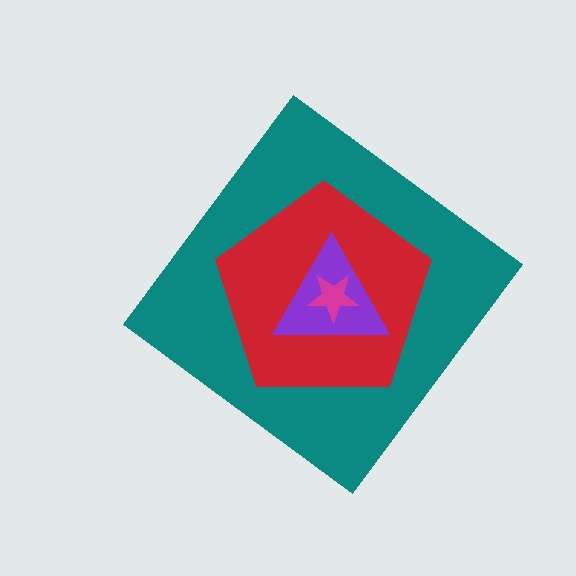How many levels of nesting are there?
4.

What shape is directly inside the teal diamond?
The red pentagon.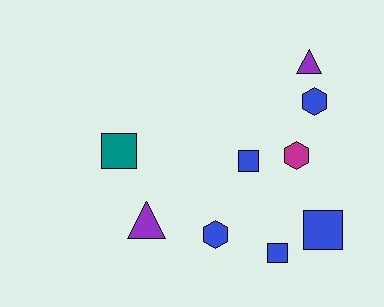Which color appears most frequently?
Blue, with 5 objects.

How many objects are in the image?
There are 9 objects.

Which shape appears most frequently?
Square, with 4 objects.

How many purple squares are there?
There are no purple squares.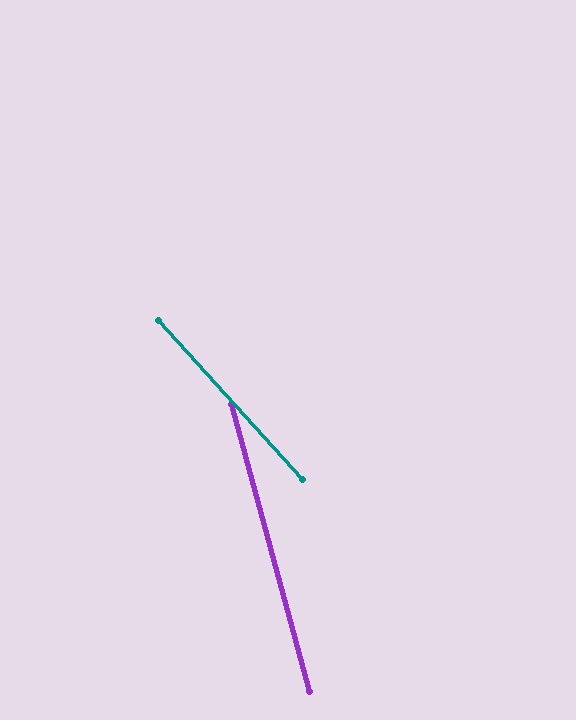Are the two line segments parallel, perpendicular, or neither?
Neither parallel nor perpendicular — they differ by about 27°.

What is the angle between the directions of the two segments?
Approximately 27 degrees.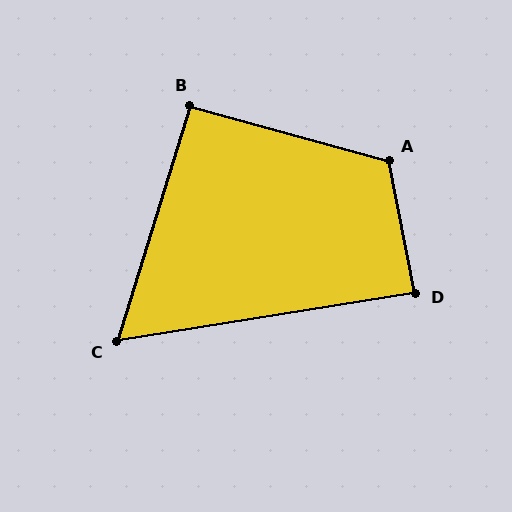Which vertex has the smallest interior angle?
C, at approximately 64 degrees.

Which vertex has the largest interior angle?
A, at approximately 116 degrees.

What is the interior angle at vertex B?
Approximately 92 degrees (approximately right).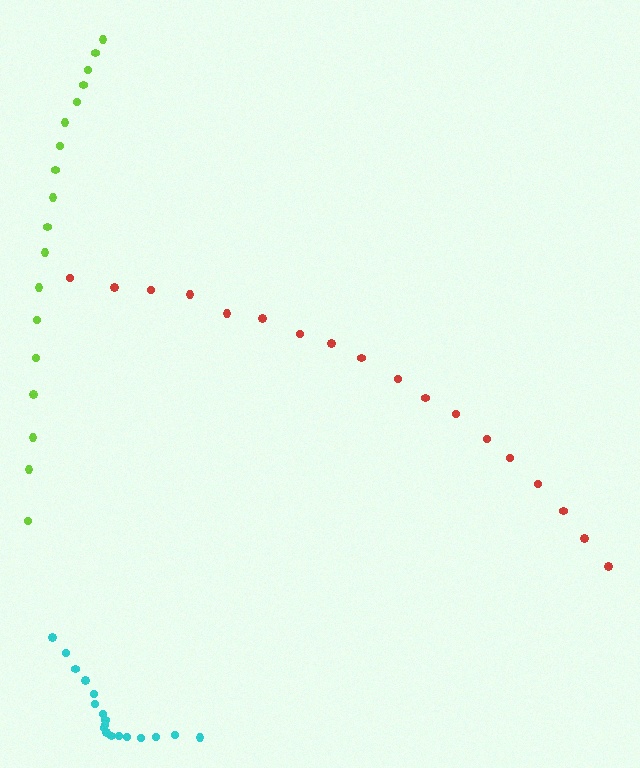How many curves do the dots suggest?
There are 3 distinct paths.